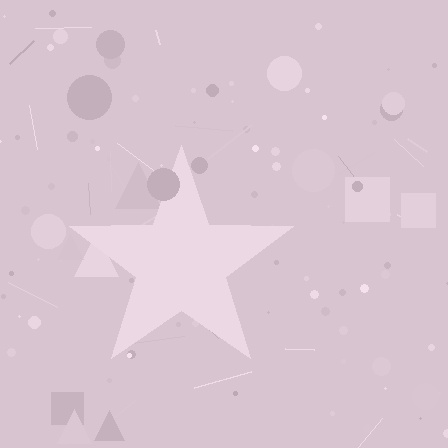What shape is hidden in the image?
A star is hidden in the image.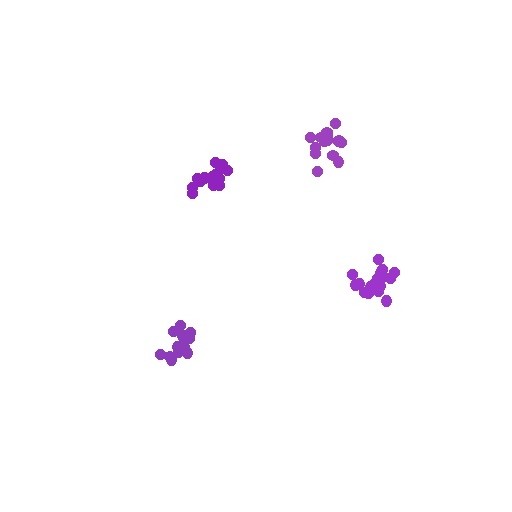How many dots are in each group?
Group 1: 14 dots, Group 2: 19 dots, Group 3: 15 dots, Group 4: 16 dots (64 total).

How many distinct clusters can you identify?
There are 4 distinct clusters.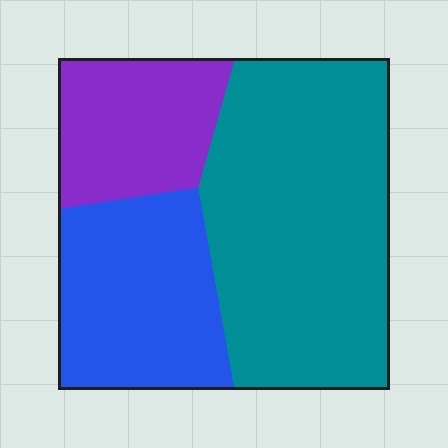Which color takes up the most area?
Teal, at roughly 50%.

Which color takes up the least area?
Purple, at roughly 20%.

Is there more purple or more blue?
Blue.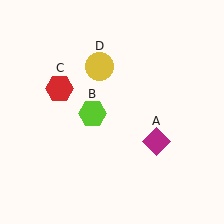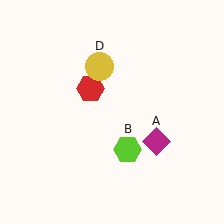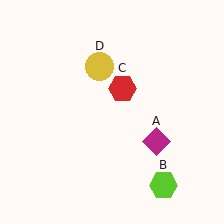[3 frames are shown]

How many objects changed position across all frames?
2 objects changed position: lime hexagon (object B), red hexagon (object C).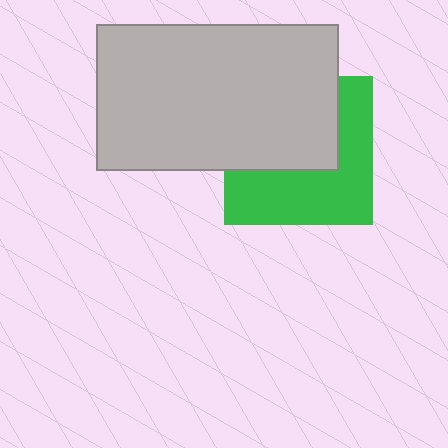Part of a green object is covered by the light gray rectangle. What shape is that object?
It is a square.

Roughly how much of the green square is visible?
About half of it is visible (roughly 51%).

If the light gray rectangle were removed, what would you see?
You would see the complete green square.